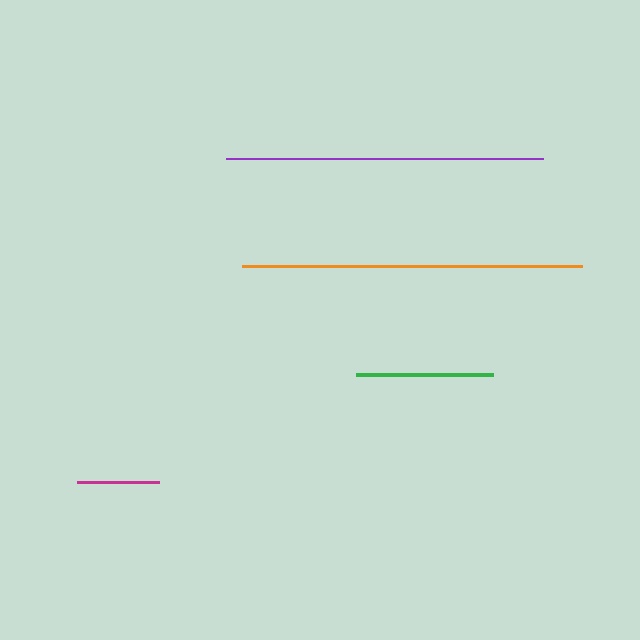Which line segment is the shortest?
The magenta line is the shortest at approximately 81 pixels.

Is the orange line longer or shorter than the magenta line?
The orange line is longer than the magenta line.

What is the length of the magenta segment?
The magenta segment is approximately 81 pixels long.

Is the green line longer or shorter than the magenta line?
The green line is longer than the magenta line.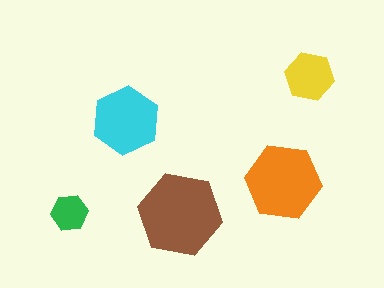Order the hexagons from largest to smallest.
the brown one, the orange one, the cyan one, the yellow one, the green one.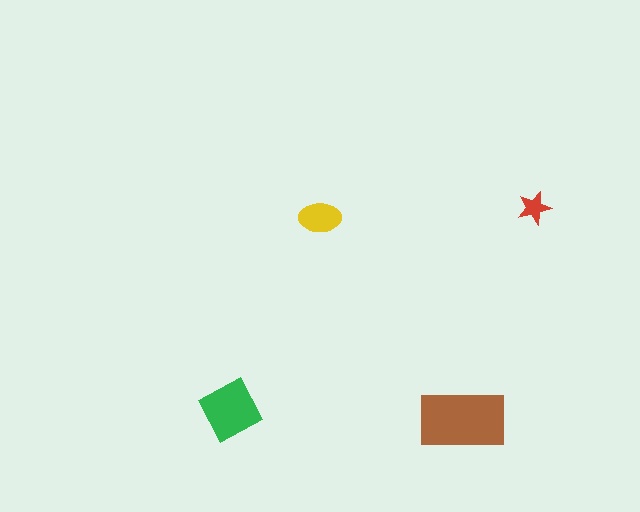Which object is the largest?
The brown rectangle.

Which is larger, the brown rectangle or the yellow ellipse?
The brown rectangle.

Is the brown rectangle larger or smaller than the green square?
Larger.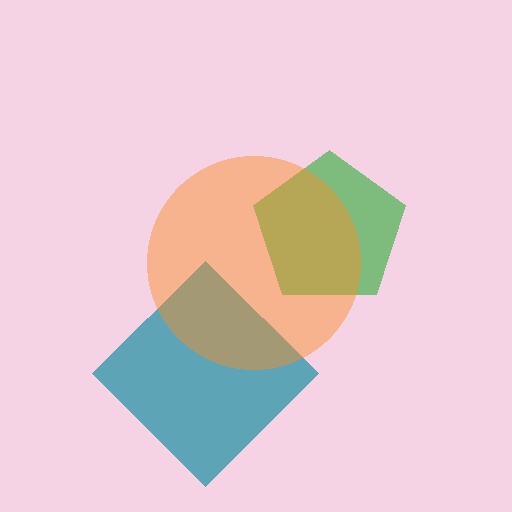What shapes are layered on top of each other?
The layered shapes are: a green pentagon, a teal diamond, an orange circle.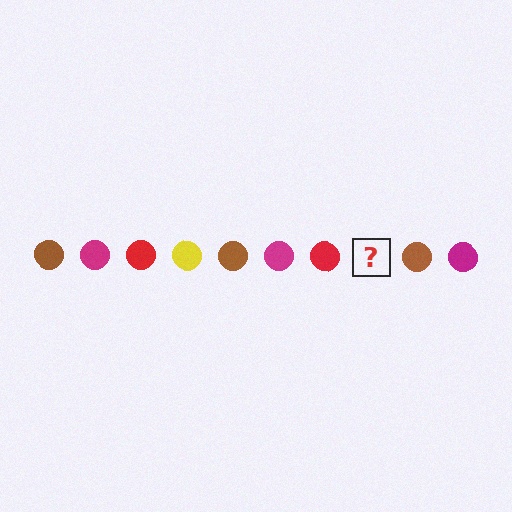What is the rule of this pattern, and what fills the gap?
The rule is that the pattern cycles through brown, magenta, red, yellow circles. The gap should be filled with a yellow circle.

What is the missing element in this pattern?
The missing element is a yellow circle.